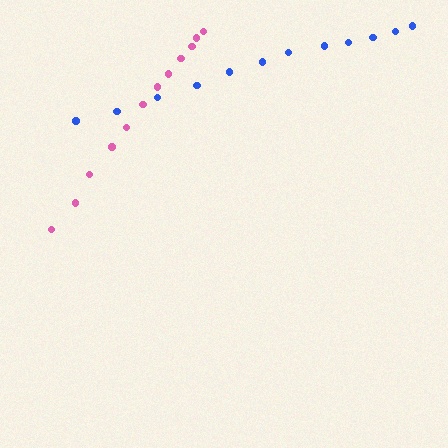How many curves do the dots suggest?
There are 2 distinct paths.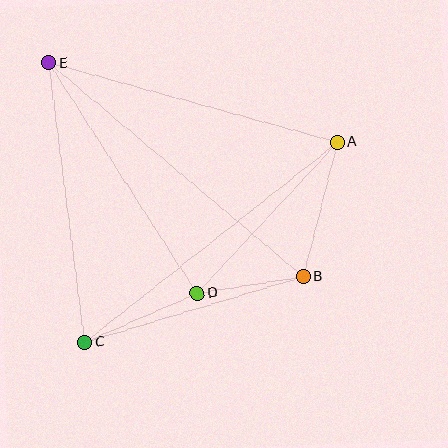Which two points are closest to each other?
Points B and D are closest to each other.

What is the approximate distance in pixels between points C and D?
The distance between C and D is approximately 123 pixels.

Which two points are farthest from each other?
Points B and E are farthest from each other.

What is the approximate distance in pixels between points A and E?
The distance between A and E is approximately 299 pixels.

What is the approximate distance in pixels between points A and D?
The distance between A and D is approximately 206 pixels.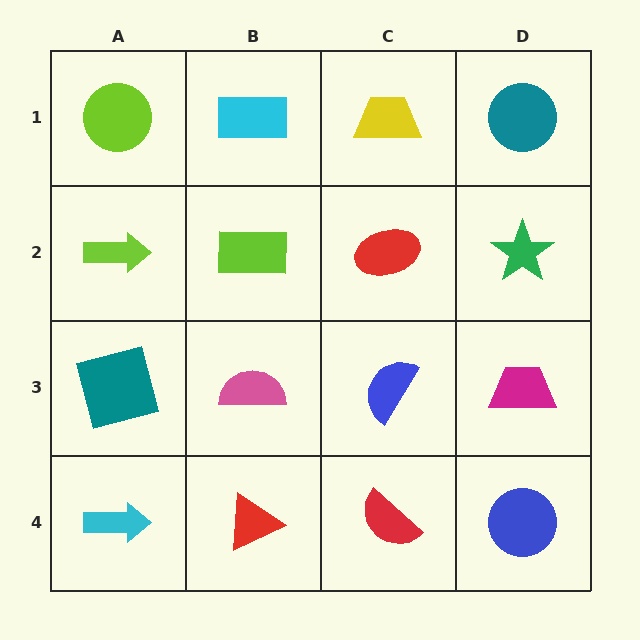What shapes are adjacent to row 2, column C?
A yellow trapezoid (row 1, column C), a blue semicircle (row 3, column C), a lime rectangle (row 2, column B), a green star (row 2, column D).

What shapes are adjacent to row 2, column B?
A cyan rectangle (row 1, column B), a pink semicircle (row 3, column B), a lime arrow (row 2, column A), a red ellipse (row 2, column C).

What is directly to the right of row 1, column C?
A teal circle.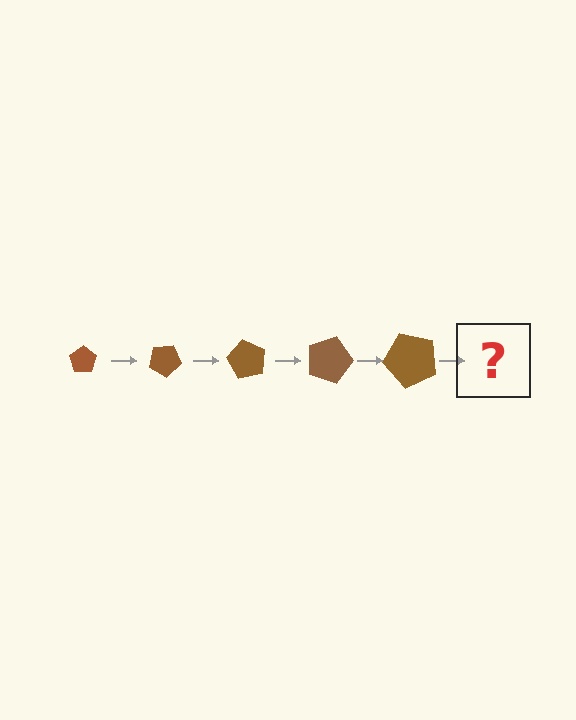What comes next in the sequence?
The next element should be a pentagon, larger than the previous one and rotated 150 degrees from the start.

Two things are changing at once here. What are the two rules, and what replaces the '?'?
The two rules are that the pentagon grows larger each step and it rotates 30 degrees each step. The '?' should be a pentagon, larger than the previous one and rotated 150 degrees from the start.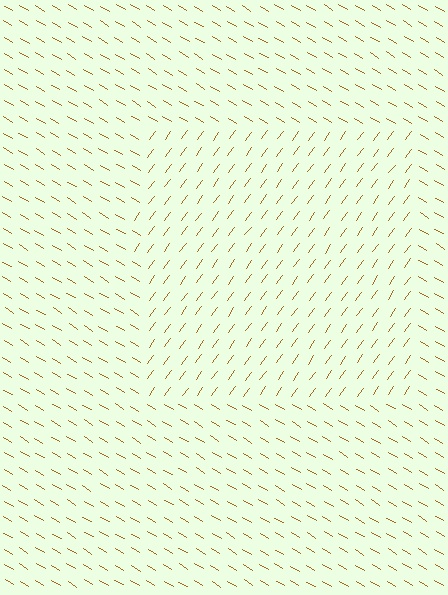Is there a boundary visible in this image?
Yes, there is a texture boundary formed by a change in line orientation.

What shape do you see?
I see a rectangle.